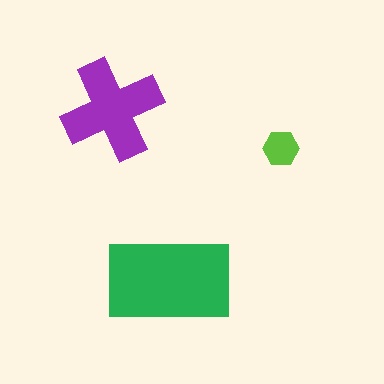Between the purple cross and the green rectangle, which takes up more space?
The green rectangle.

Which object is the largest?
The green rectangle.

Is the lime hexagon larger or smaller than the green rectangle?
Smaller.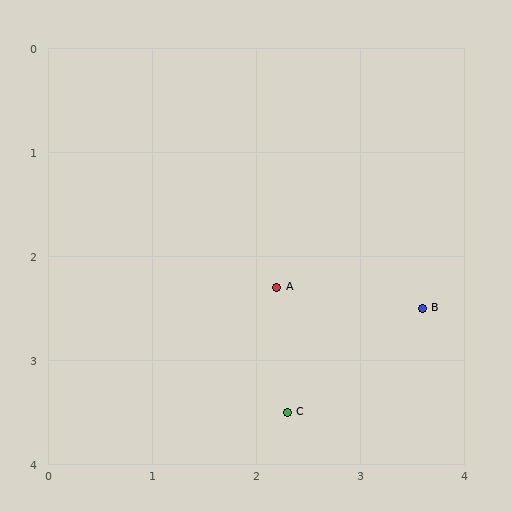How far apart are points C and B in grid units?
Points C and B are about 1.6 grid units apart.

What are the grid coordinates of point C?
Point C is at approximately (2.3, 3.5).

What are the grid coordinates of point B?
Point B is at approximately (3.6, 2.5).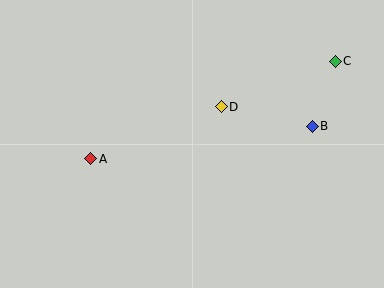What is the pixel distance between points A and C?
The distance between A and C is 263 pixels.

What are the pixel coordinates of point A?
Point A is at (91, 159).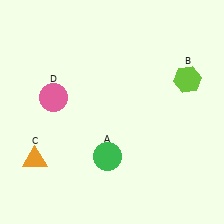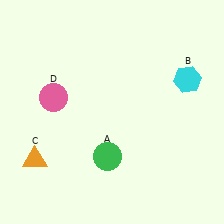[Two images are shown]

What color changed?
The hexagon (B) changed from lime in Image 1 to cyan in Image 2.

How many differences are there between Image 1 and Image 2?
There is 1 difference between the two images.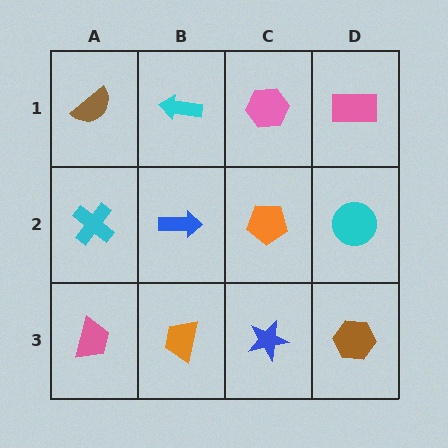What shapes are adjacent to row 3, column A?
A cyan cross (row 2, column A), an orange trapezoid (row 3, column B).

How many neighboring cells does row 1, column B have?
3.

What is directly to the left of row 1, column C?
A cyan arrow.